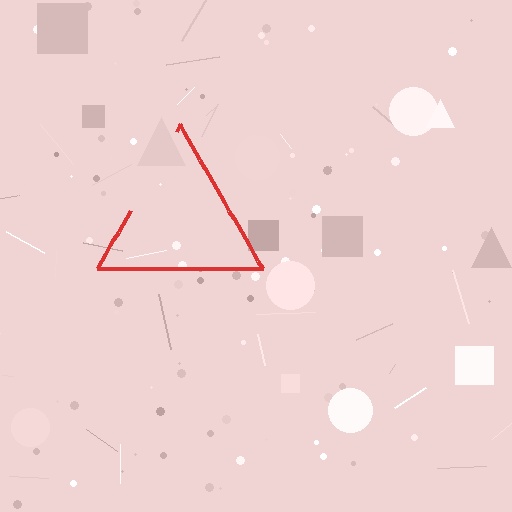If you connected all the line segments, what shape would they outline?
They would outline a triangle.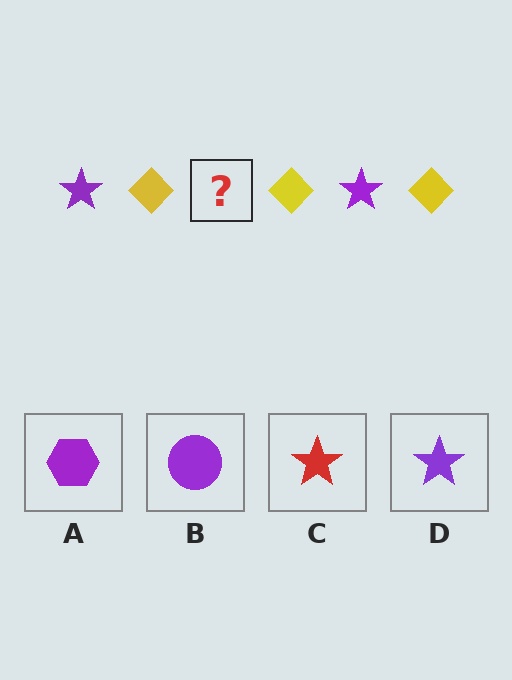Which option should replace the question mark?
Option D.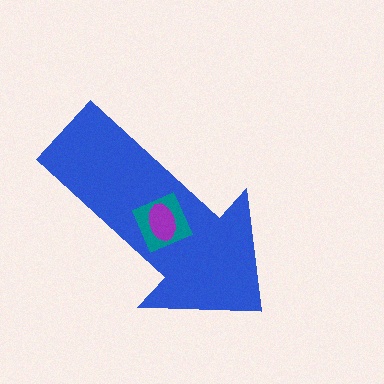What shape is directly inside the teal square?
The purple ellipse.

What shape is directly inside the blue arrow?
The teal square.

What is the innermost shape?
The purple ellipse.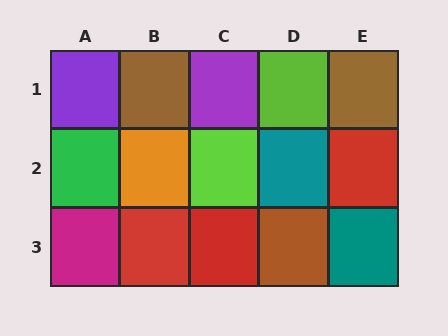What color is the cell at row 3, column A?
Magenta.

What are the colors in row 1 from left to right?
Purple, brown, purple, lime, brown.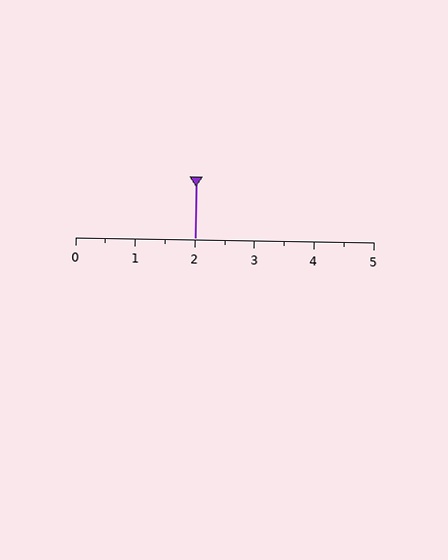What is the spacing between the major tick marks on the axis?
The major ticks are spaced 1 apart.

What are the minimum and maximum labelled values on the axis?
The axis runs from 0 to 5.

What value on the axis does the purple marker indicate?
The marker indicates approximately 2.